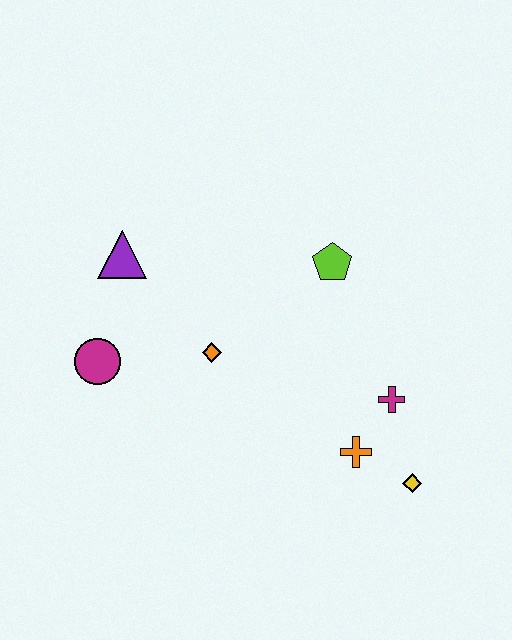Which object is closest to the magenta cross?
The orange cross is closest to the magenta cross.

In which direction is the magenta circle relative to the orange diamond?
The magenta circle is to the left of the orange diamond.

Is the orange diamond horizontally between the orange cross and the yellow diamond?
No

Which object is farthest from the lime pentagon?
The magenta circle is farthest from the lime pentagon.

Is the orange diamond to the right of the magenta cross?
No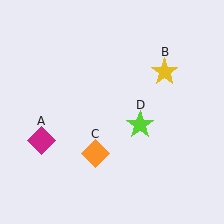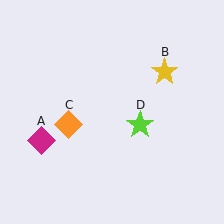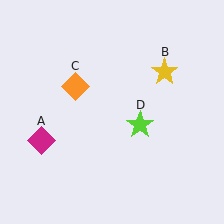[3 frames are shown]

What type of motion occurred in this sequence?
The orange diamond (object C) rotated clockwise around the center of the scene.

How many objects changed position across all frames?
1 object changed position: orange diamond (object C).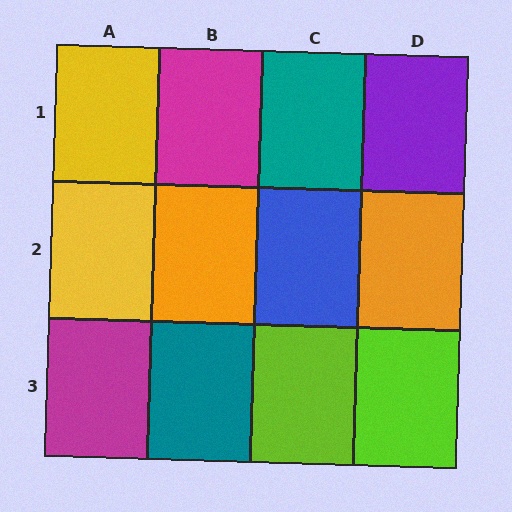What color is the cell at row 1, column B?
Magenta.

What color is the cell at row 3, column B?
Teal.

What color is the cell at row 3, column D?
Lime.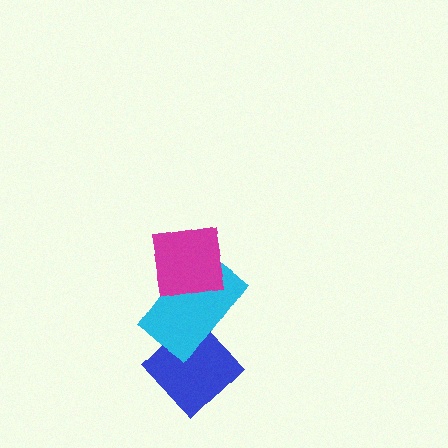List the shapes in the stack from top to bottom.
From top to bottom: the magenta square, the cyan rectangle, the blue diamond.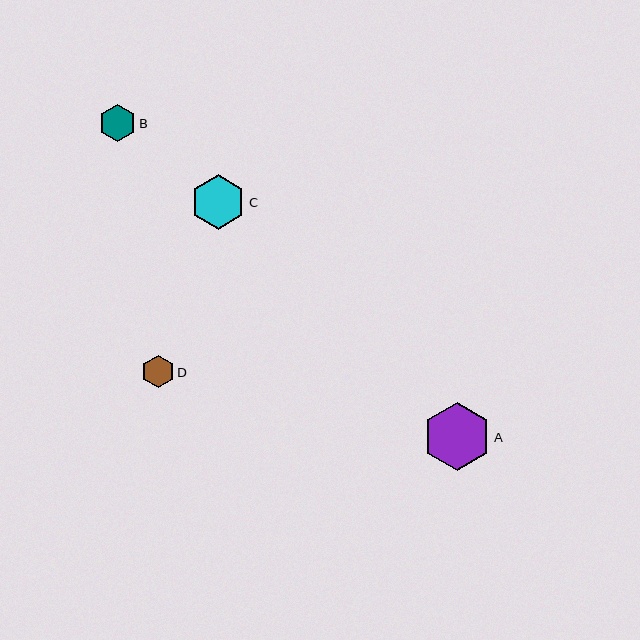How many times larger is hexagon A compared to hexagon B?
Hexagon A is approximately 1.8 times the size of hexagon B.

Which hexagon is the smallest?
Hexagon D is the smallest with a size of approximately 33 pixels.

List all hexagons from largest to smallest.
From largest to smallest: A, C, B, D.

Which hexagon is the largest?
Hexagon A is the largest with a size of approximately 68 pixels.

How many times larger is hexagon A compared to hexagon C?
Hexagon A is approximately 1.2 times the size of hexagon C.